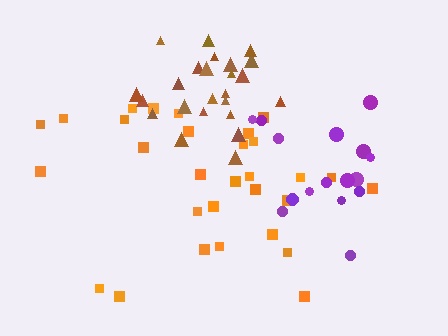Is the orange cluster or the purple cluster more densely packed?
Purple.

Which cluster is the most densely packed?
Brown.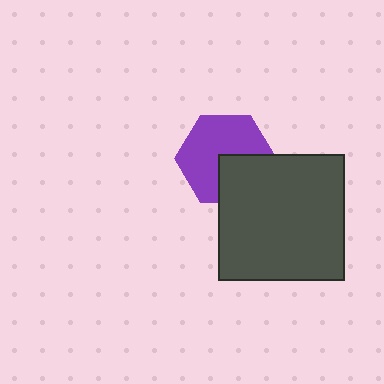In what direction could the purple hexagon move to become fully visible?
The purple hexagon could move toward the upper-left. That would shift it out from behind the dark gray square entirely.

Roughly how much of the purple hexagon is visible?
About half of it is visible (roughly 65%).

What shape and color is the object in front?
The object in front is a dark gray square.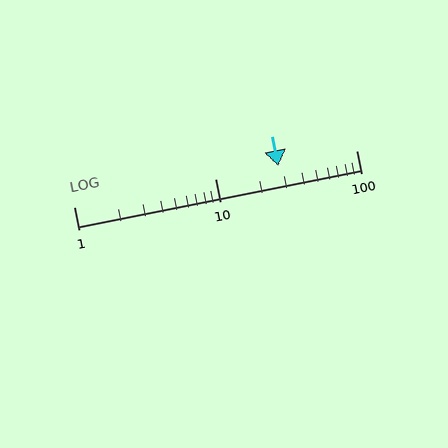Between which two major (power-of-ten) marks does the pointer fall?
The pointer is between 10 and 100.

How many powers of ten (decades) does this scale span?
The scale spans 2 decades, from 1 to 100.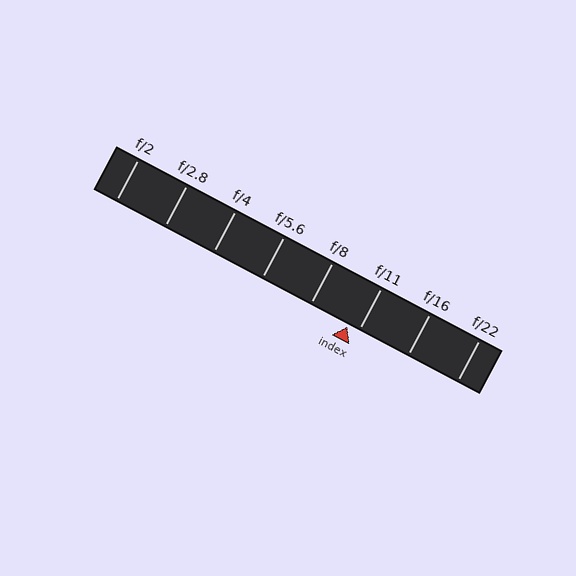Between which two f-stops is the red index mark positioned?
The index mark is between f/8 and f/11.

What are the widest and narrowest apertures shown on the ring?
The widest aperture shown is f/2 and the narrowest is f/22.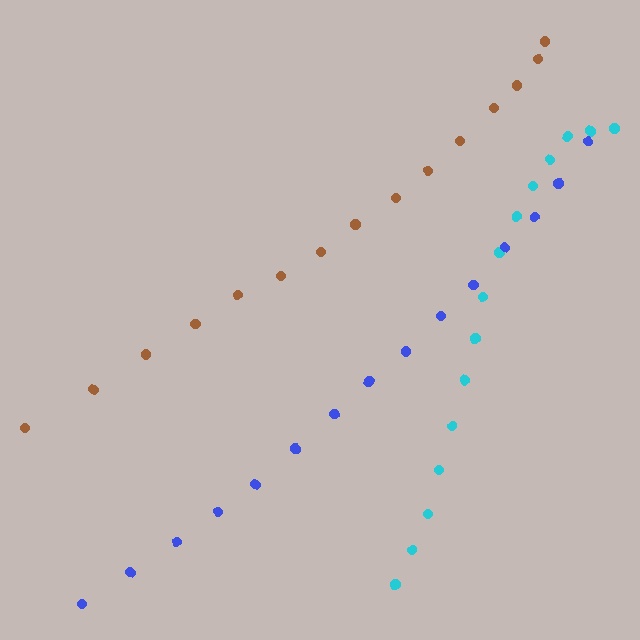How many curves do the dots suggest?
There are 3 distinct paths.